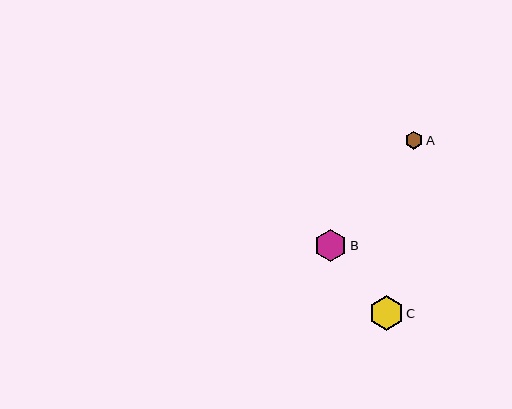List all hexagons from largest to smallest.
From largest to smallest: C, B, A.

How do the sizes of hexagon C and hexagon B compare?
Hexagon C and hexagon B are approximately the same size.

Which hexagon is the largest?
Hexagon C is the largest with a size of approximately 34 pixels.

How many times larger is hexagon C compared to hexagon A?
Hexagon C is approximately 1.9 times the size of hexagon A.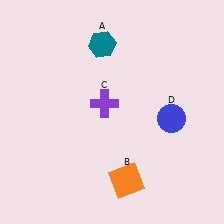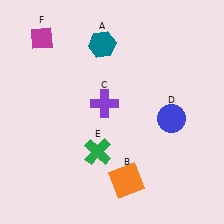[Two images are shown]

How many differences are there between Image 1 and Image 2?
There are 2 differences between the two images.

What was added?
A green cross (E), a magenta diamond (F) were added in Image 2.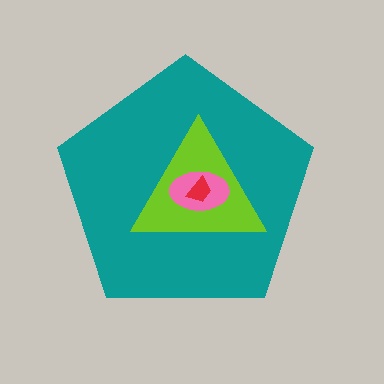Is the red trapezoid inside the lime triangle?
Yes.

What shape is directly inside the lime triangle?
The pink ellipse.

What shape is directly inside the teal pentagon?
The lime triangle.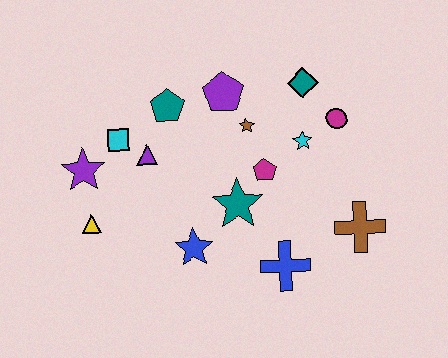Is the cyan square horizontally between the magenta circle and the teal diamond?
No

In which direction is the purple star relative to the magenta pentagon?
The purple star is to the left of the magenta pentagon.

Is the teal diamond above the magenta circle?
Yes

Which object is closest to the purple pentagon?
The brown star is closest to the purple pentagon.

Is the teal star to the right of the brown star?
No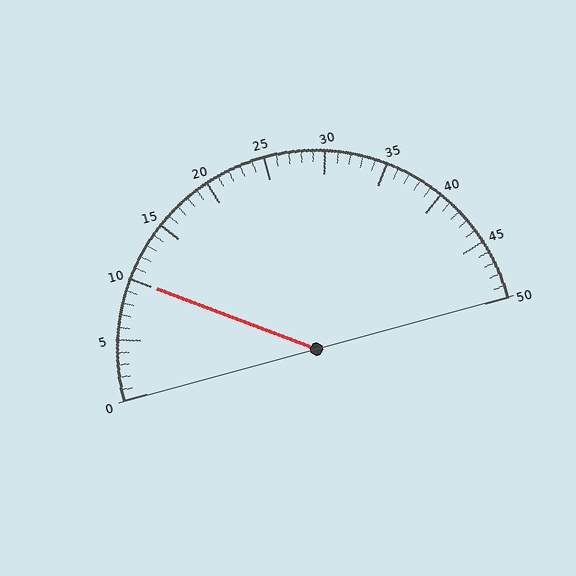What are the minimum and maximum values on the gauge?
The gauge ranges from 0 to 50.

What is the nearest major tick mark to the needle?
The nearest major tick mark is 10.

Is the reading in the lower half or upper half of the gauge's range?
The reading is in the lower half of the range (0 to 50).